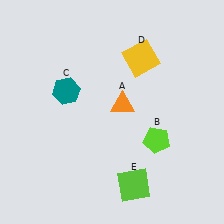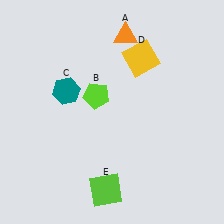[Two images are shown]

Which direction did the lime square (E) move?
The lime square (E) moved left.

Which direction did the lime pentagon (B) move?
The lime pentagon (B) moved left.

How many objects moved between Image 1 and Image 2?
3 objects moved between the two images.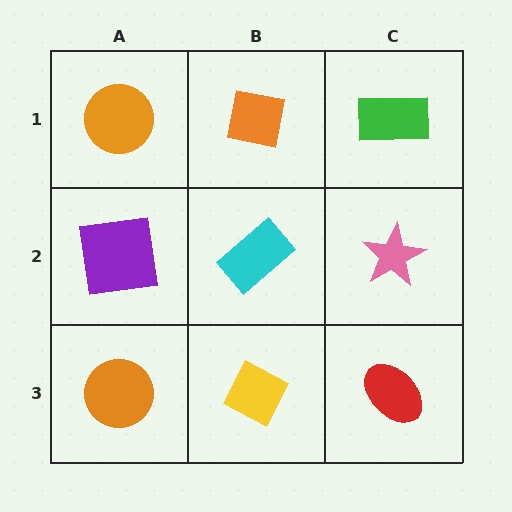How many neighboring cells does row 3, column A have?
2.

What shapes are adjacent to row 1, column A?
A purple square (row 2, column A), an orange square (row 1, column B).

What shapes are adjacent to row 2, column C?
A green rectangle (row 1, column C), a red ellipse (row 3, column C), a cyan rectangle (row 2, column B).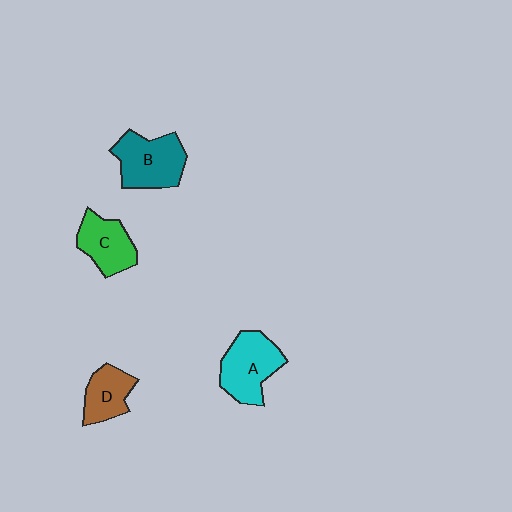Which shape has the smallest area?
Shape D (brown).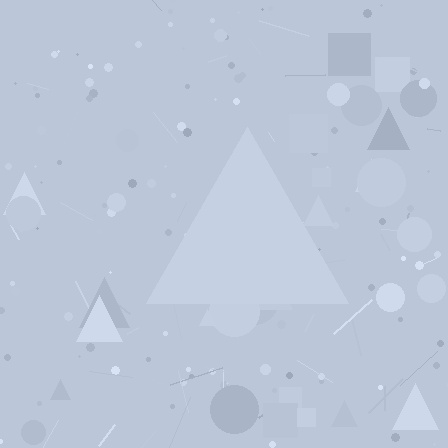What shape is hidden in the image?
A triangle is hidden in the image.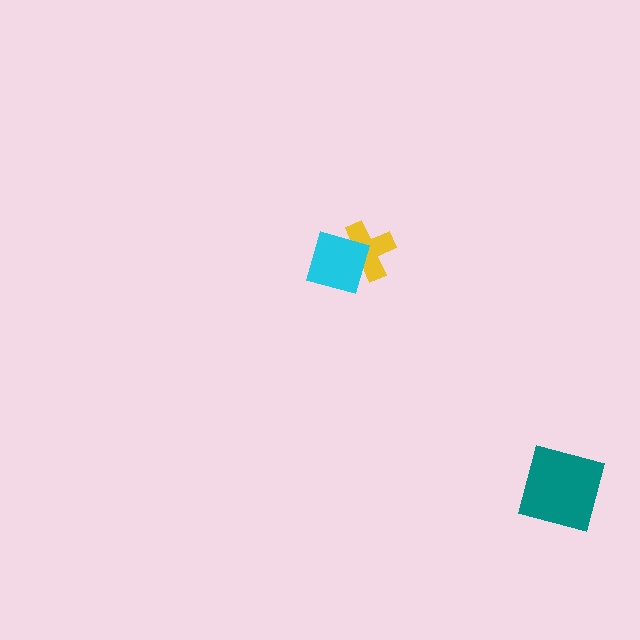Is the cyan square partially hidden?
No, no other shape covers it.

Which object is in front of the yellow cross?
The cyan square is in front of the yellow cross.